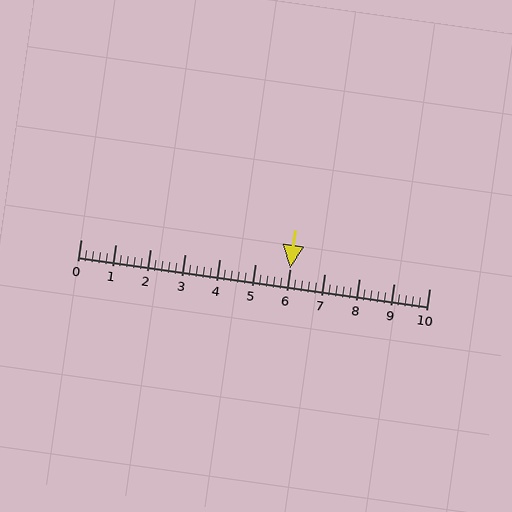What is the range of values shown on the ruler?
The ruler shows values from 0 to 10.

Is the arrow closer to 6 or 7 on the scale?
The arrow is closer to 6.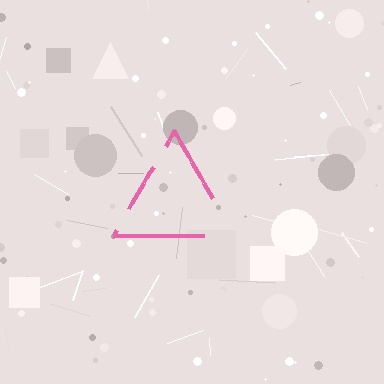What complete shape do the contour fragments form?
The contour fragments form a triangle.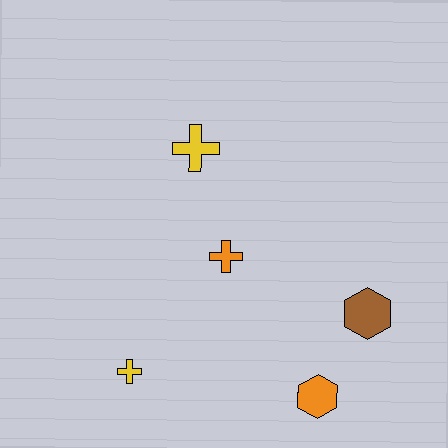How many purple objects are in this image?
There are no purple objects.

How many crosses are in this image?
There are 3 crosses.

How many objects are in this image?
There are 5 objects.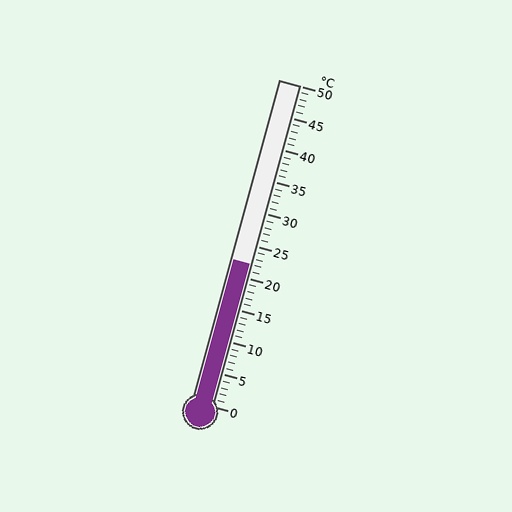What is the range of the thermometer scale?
The thermometer scale ranges from 0°C to 50°C.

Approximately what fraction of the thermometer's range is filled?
The thermometer is filled to approximately 45% of its range.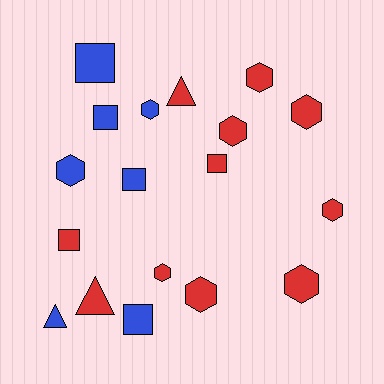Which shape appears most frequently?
Hexagon, with 9 objects.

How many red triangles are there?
There are 2 red triangles.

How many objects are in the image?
There are 18 objects.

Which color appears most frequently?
Red, with 11 objects.